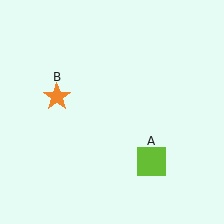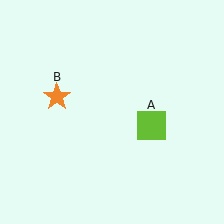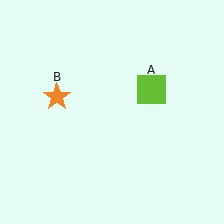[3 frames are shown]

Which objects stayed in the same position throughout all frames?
Orange star (object B) remained stationary.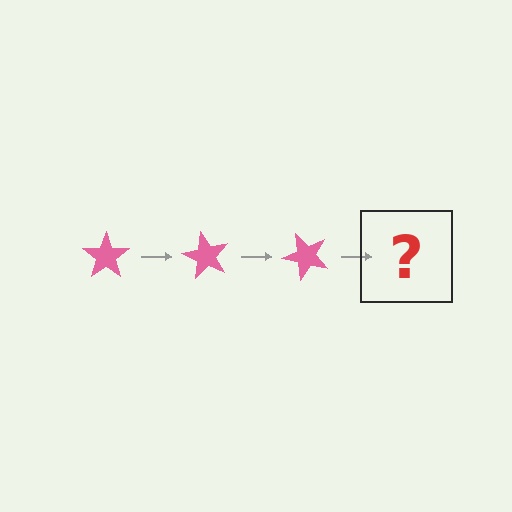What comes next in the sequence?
The next element should be a pink star rotated 180 degrees.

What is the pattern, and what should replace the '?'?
The pattern is that the star rotates 60 degrees each step. The '?' should be a pink star rotated 180 degrees.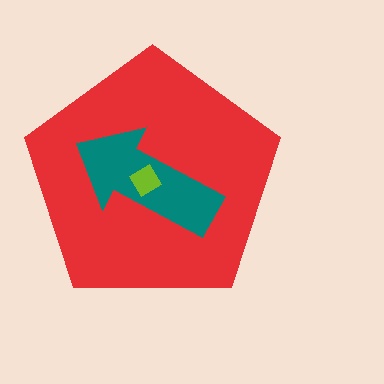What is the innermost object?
The lime diamond.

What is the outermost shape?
The red pentagon.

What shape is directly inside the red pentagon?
The teal arrow.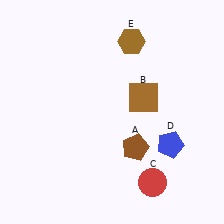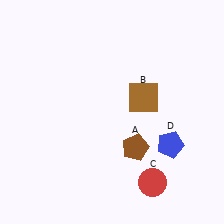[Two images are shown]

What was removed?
The brown hexagon (E) was removed in Image 2.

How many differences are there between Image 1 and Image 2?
There is 1 difference between the two images.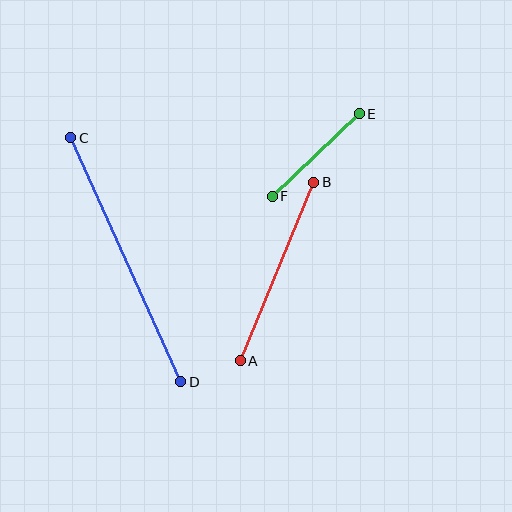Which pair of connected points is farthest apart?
Points C and D are farthest apart.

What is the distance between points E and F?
The distance is approximately 120 pixels.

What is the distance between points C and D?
The distance is approximately 268 pixels.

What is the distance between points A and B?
The distance is approximately 193 pixels.